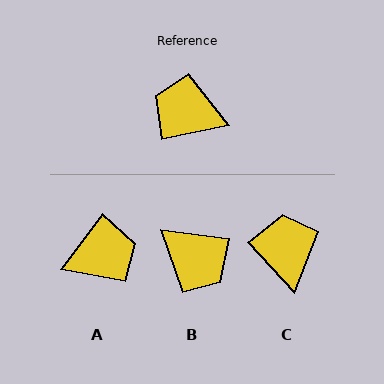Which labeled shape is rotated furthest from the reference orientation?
B, about 161 degrees away.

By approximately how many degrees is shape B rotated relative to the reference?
Approximately 161 degrees counter-clockwise.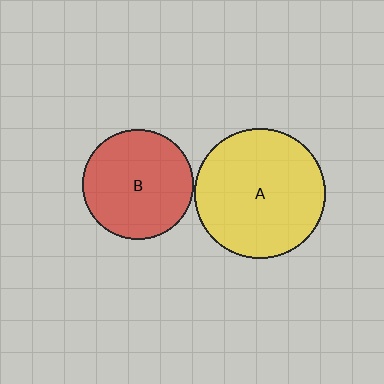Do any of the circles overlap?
No, none of the circles overlap.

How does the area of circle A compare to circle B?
Approximately 1.4 times.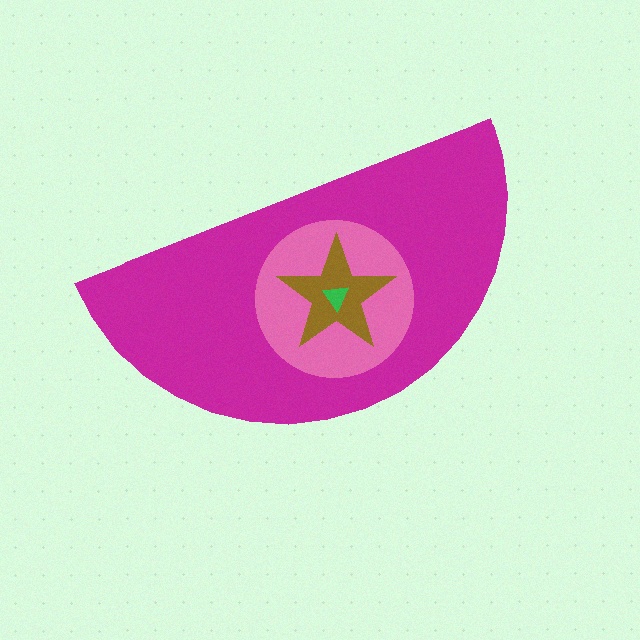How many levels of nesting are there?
4.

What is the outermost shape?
The magenta semicircle.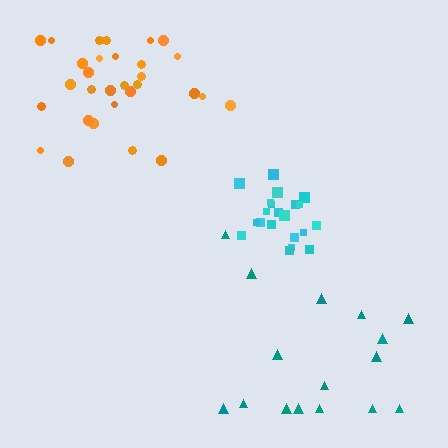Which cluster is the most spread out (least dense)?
Teal.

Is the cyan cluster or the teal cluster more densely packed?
Cyan.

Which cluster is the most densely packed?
Cyan.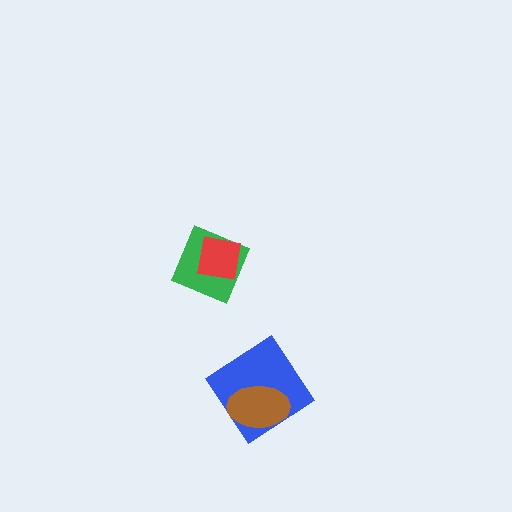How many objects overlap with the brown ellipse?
1 object overlaps with the brown ellipse.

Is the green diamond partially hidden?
Yes, it is partially covered by another shape.